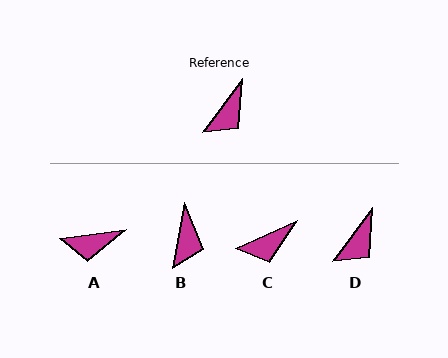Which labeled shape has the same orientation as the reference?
D.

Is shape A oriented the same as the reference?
No, it is off by about 46 degrees.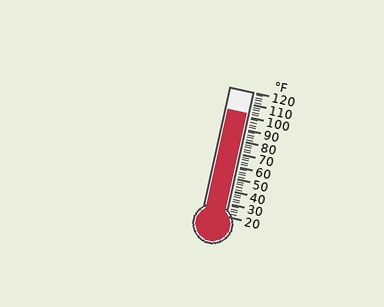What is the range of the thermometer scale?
The thermometer scale ranges from 20°F to 120°F.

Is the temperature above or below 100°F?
The temperature is above 100°F.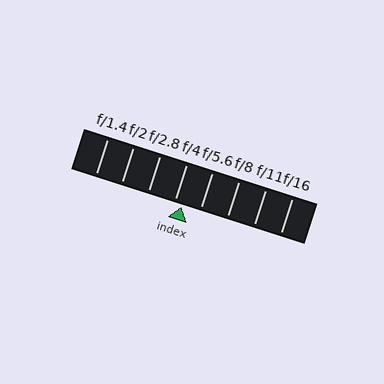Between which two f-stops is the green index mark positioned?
The index mark is between f/4 and f/5.6.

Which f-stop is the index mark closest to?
The index mark is closest to f/4.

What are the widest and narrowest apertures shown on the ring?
The widest aperture shown is f/1.4 and the narrowest is f/16.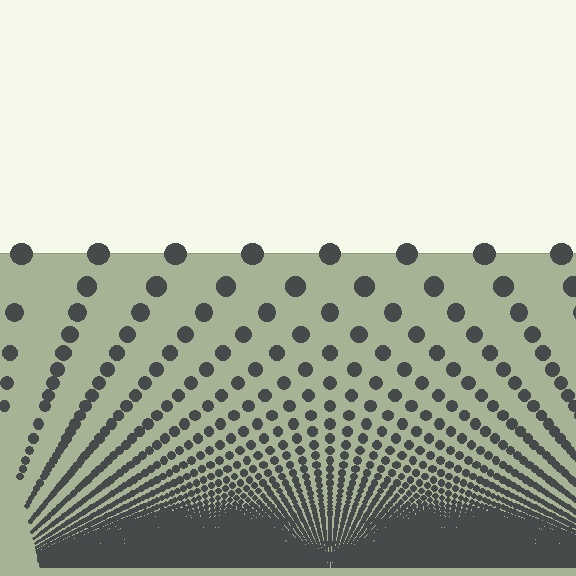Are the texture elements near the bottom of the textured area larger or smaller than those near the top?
Smaller. The gradient is inverted — elements near the bottom are smaller and denser.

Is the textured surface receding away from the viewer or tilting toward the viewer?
The surface appears to tilt toward the viewer. Texture elements get larger and sparser toward the top.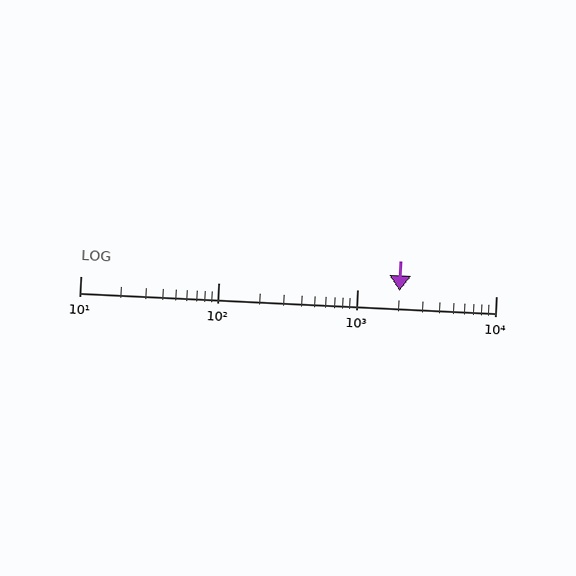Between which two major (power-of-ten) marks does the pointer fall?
The pointer is between 1000 and 10000.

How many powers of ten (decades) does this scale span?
The scale spans 3 decades, from 10 to 10000.